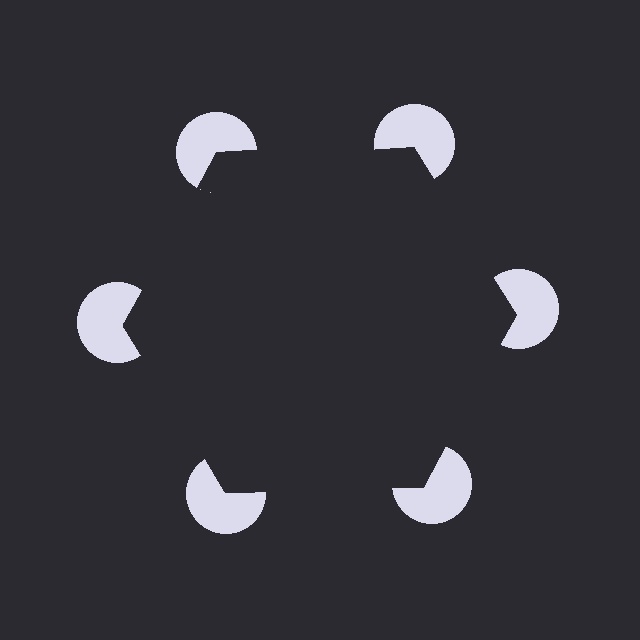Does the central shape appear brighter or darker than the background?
It typically appears slightly darker than the background, even though no actual brightness change is drawn.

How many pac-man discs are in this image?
There are 6 — one at each vertex of the illusory hexagon.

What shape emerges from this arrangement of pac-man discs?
An illusory hexagon — its edges are inferred from the aligned wedge cuts in the pac-man discs, not physically drawn.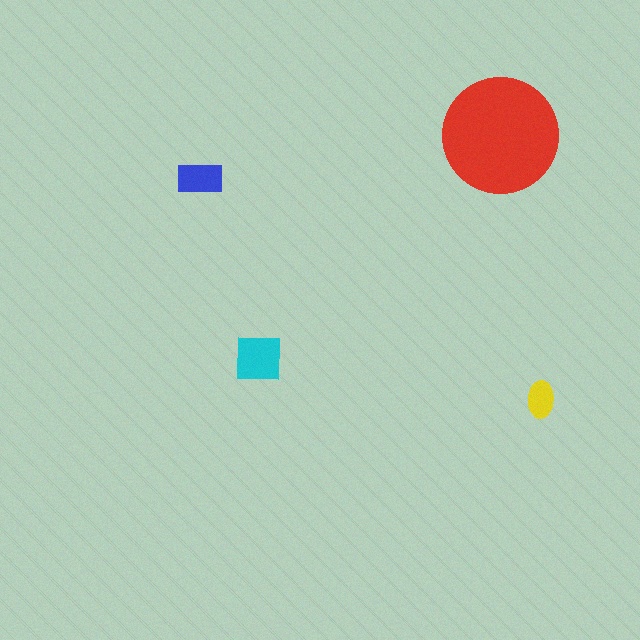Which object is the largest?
The red circle.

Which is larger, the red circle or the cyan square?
The red circle.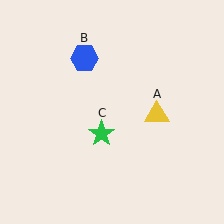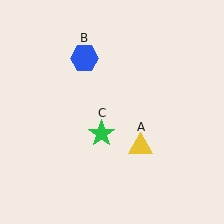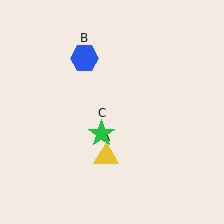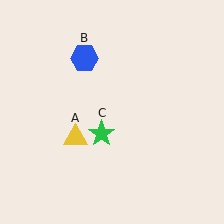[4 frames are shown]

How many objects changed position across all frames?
1 object changed position: yellow triangle (object A).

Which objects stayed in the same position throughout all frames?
Blue hexagon (object B) and green star (object C) remained stationary.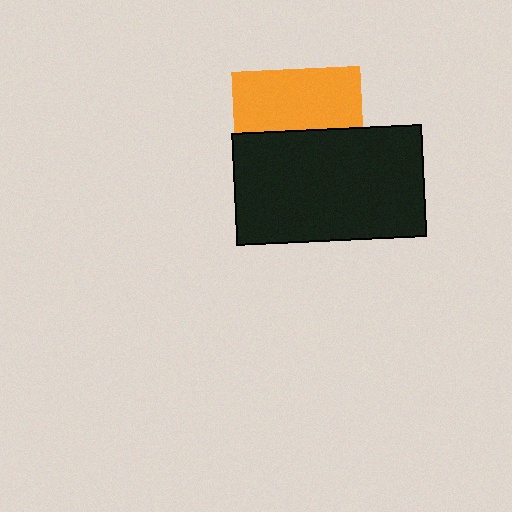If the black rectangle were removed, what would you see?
You would see the complete orange square.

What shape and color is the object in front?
The object in front is a black rectangle.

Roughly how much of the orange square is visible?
About half of it is visible (roughly 47%).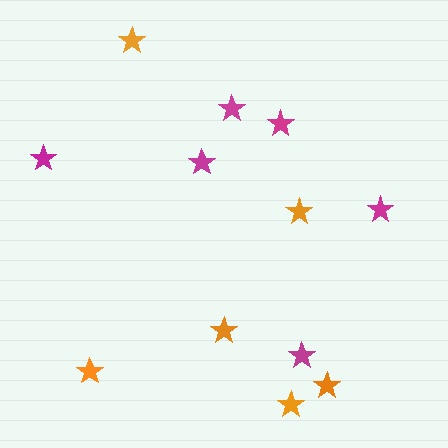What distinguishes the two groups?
There are 2 groups: one group of magenta stars (6) and one group of orange stars (6).